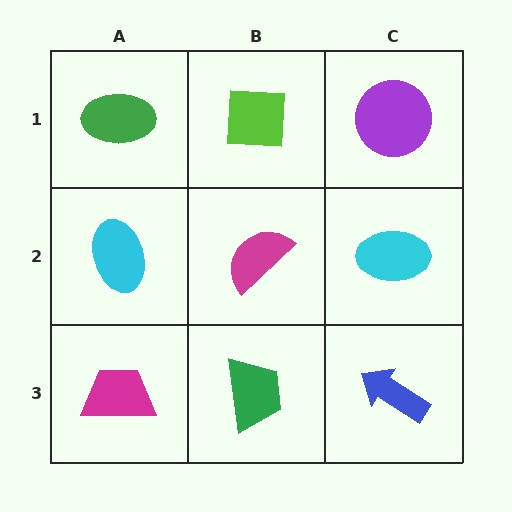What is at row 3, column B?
A green trapezoid.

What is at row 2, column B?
A magenta semicircle.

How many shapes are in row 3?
3 shapes.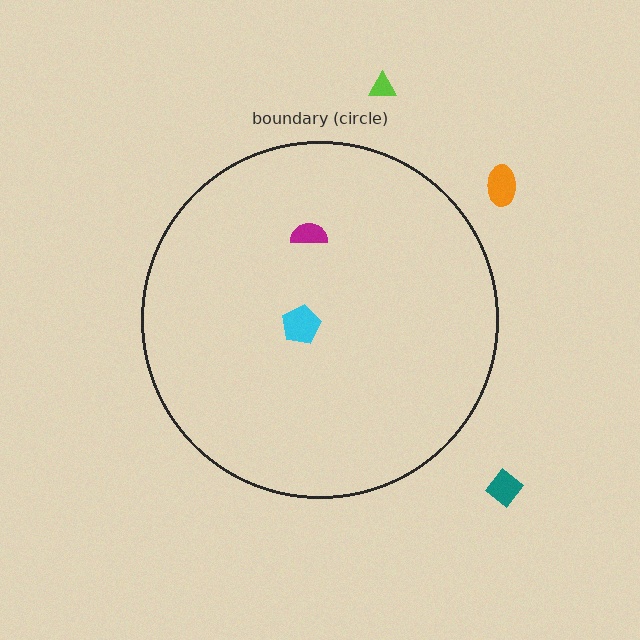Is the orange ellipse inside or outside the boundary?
Outside.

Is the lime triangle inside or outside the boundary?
Outside.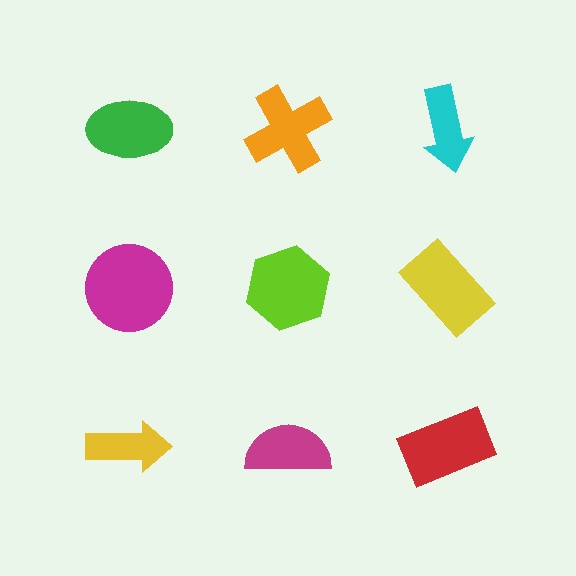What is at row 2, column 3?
A yellow rectangle.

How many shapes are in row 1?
3 shapes.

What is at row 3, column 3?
A red rectangle.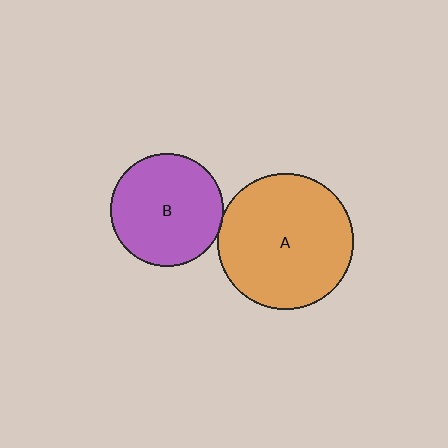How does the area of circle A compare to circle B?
Approximately 1.4 times.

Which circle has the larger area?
Circle A (orange).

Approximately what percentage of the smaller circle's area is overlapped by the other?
Approximately 5%.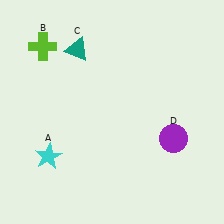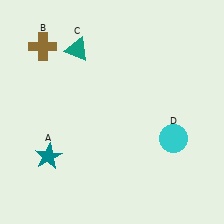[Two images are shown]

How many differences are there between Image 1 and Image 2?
There are 3 differences between the two images.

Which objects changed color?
A changed from cyan to teal. B changed from lime to brown. D changed from purple to cyan.